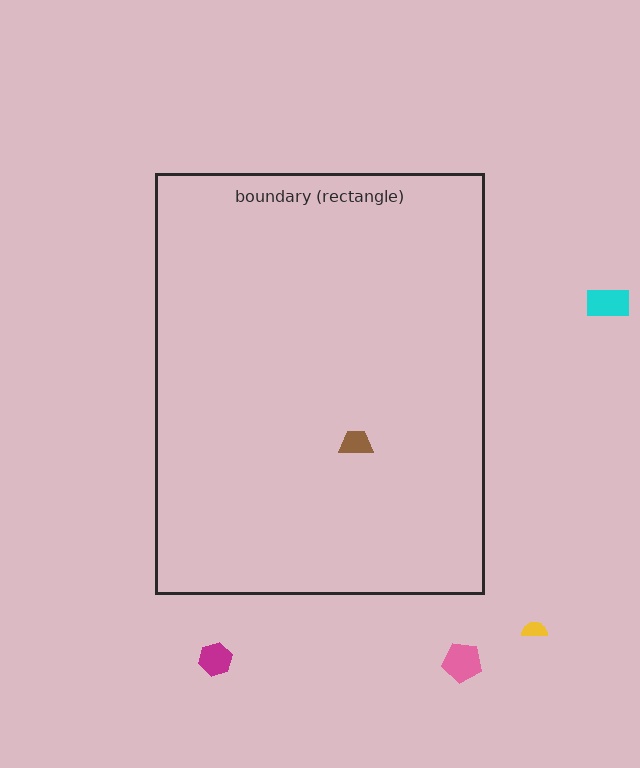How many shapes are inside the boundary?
1 inside, 4 outside.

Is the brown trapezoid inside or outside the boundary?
Inside.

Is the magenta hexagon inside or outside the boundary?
Outside.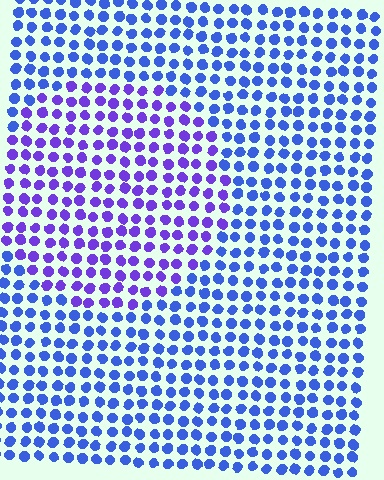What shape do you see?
I see a circle.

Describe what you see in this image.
The image is filled with small blue elements in a uniform arrangement. A circle-shaped region is visible where the elements are tinted to a slightly different hue, forming a subtle color boundary.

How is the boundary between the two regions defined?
The boundary is defined purely by a slight shift in hue (about 34 degrees). Spacing, size, and orientation are identical on both sides.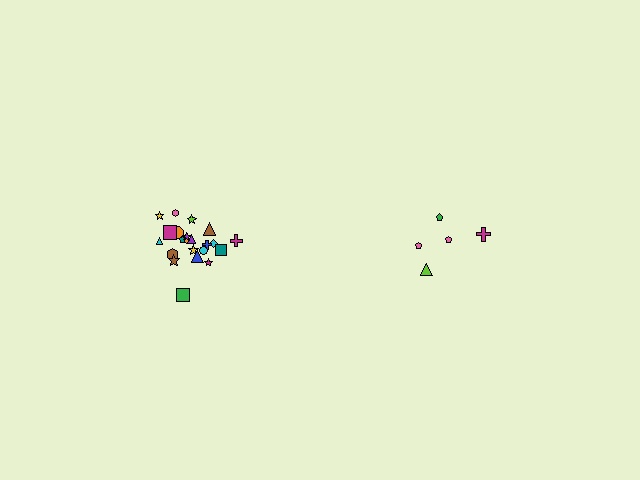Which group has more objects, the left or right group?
The left group.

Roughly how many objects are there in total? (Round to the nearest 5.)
Roughly 25 objects in total.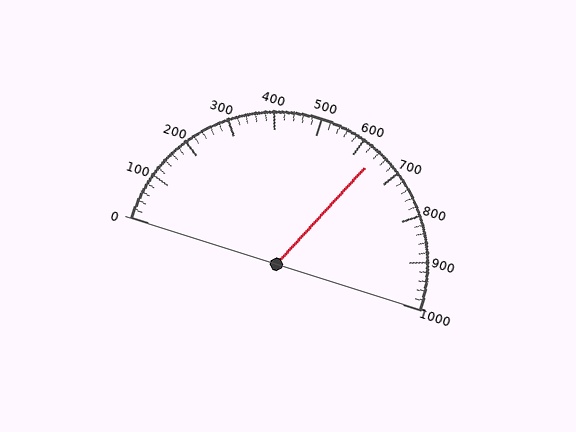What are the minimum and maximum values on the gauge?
The gauge ranges from 0 to 1000.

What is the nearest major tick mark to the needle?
The nearest major tick mark is 600.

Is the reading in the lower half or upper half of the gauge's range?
The reading is in the upper half of the range (0 to 1000).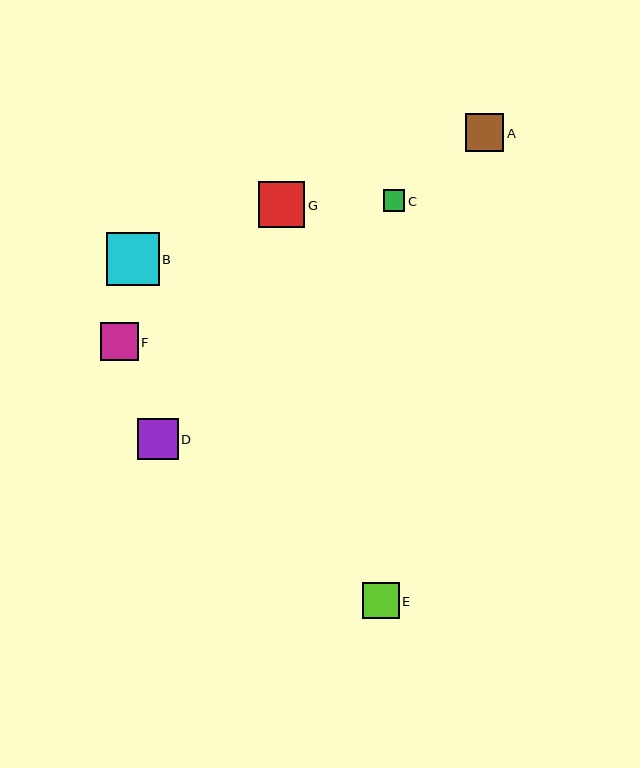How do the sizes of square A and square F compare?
Square A and square F are approximately the same size.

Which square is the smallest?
Square C is the smallest with a size of approximately 21 pixels.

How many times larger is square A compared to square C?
Square A is approximately 1.8 times the size of square C.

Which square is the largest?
Square B is the largest with a size of approximately 53 pixels.